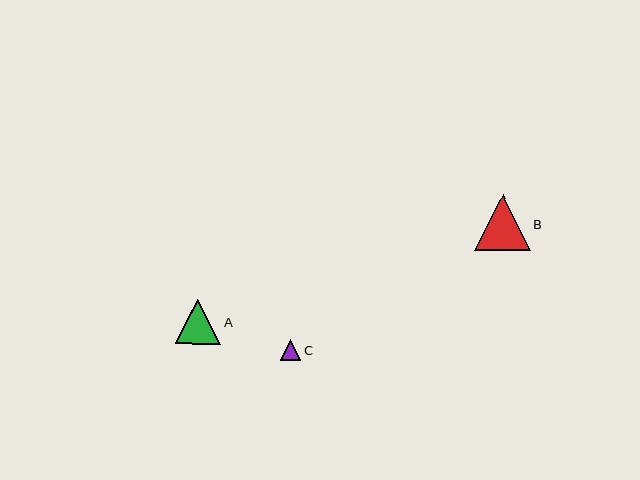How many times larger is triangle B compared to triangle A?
Triangle B is approximately 1.2 times the size of triangle A.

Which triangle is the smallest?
Triangle C is the smallest with a size of approximately 21 pixels.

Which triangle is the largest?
Triangle B is the largest with a size of approximately 56 pixels.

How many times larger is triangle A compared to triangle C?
Triangle A is approximately 2.2 times the size of triangle C.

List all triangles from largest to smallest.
From largest to smallest: B, A, C.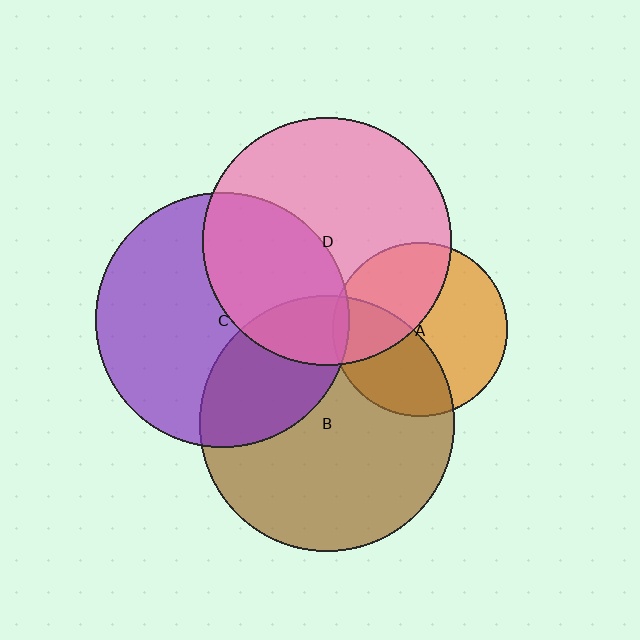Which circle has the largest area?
Circle B (brown).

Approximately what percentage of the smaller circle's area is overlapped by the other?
Approximately 40%.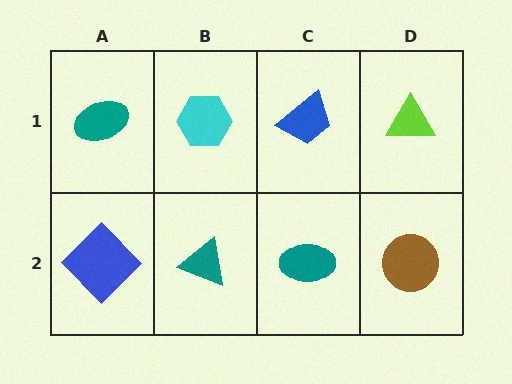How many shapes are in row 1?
4 shapes.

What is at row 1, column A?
A teal ellipse.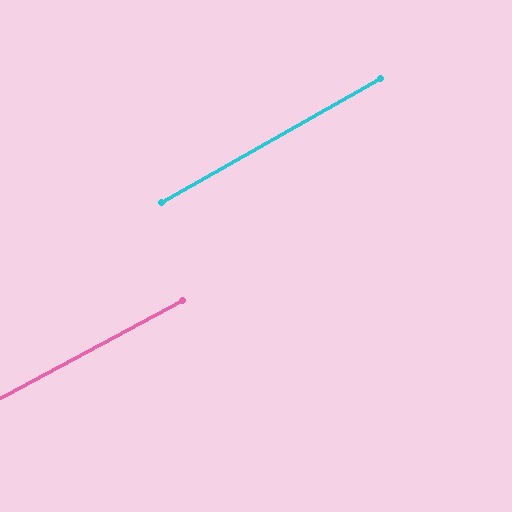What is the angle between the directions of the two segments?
Approximately 1 degree.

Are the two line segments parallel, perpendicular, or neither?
Parallel — their directions differ by only 1.3°.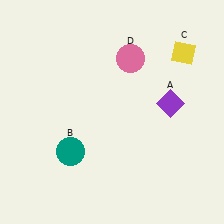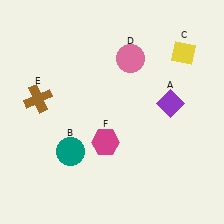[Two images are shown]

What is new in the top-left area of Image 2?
A brown cross (E) was added in the top-left area of Image 2.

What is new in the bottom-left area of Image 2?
A magenta hexagon (F) was added in the bottom-left area of Image 2.